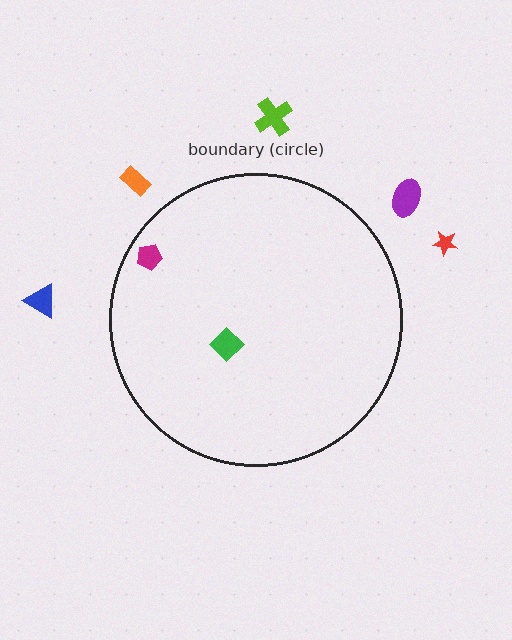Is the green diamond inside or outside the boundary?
Inside.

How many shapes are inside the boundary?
2 inside, 5 outside.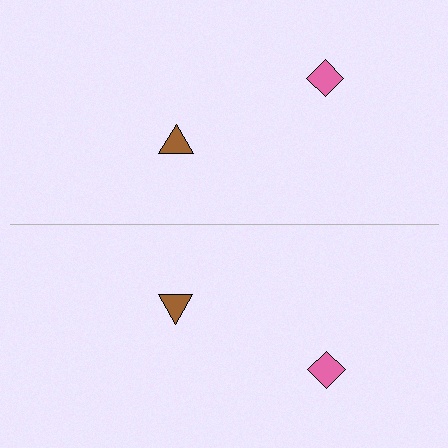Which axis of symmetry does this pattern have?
The pattern has a horizontal axis of symmetry running through the center of the image.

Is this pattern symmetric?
Yes, this pattern has bilateral (reflection) symmetry.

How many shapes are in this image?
There are 4 shapes in this image.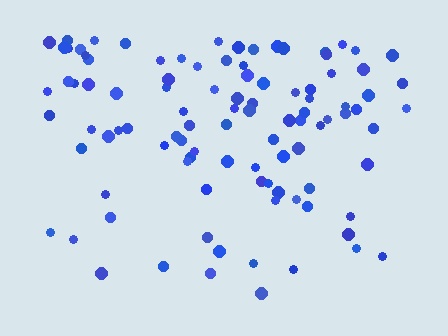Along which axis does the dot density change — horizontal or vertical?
Vertical.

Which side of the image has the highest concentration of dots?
The top.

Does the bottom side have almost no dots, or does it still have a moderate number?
Still a moderate number, just noticeably fewer than the top.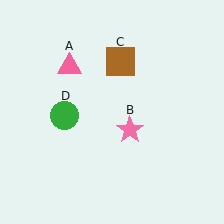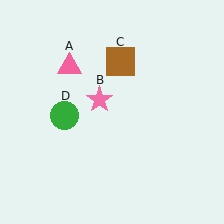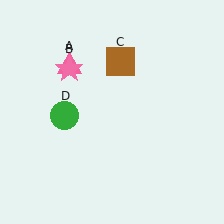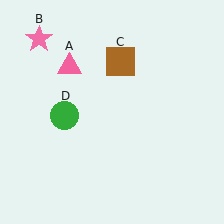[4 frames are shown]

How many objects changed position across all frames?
1 object changed position: pink star (object B).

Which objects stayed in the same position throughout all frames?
Pink triangle (object A) and brown square (object C) and green circle (object D) remained stationary.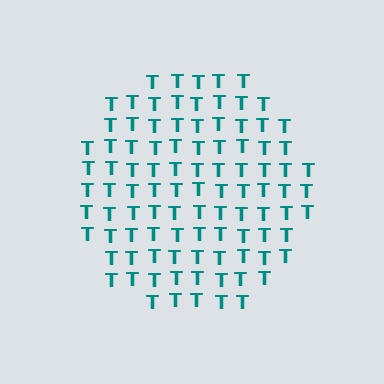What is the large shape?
The large shape is a circle.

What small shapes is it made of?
It is made of small letter T's.